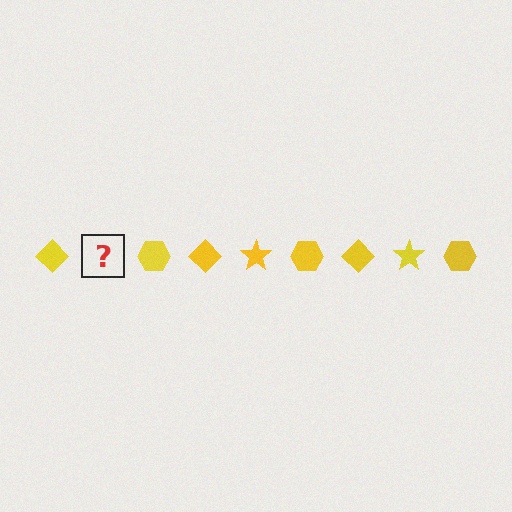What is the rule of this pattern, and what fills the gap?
The rule is that the pattern cycles through diamond, star, hexagon shapes in yellow. The gap should be filled with a yellow star.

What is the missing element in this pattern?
The missing element is a yellow star.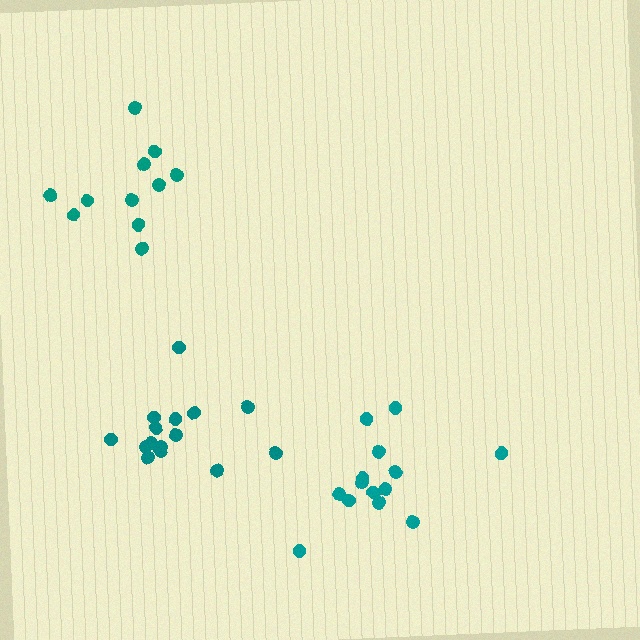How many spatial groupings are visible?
There are 3 spatial groupings.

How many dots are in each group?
Group 1: 15 dots, Group 2: 14 dots, Group 3: 11 dots (40 total).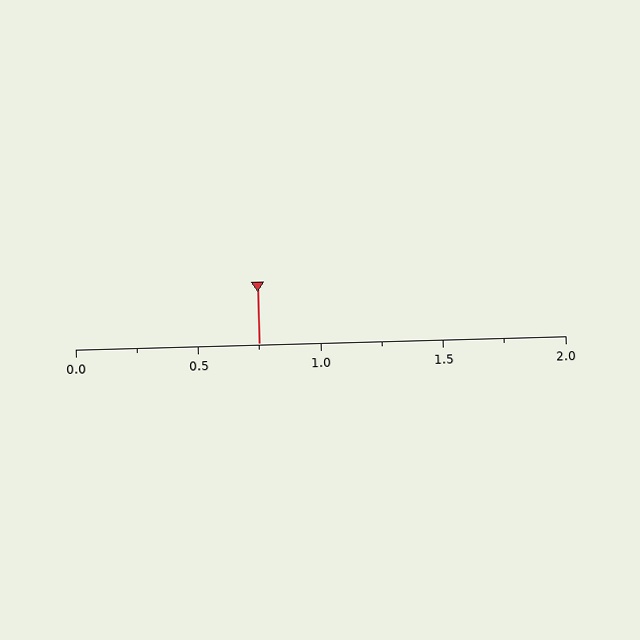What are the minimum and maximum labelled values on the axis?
The axis runs from 0.0 to 2.0.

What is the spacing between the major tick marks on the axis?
The major ticks are spaced 0.5 apart.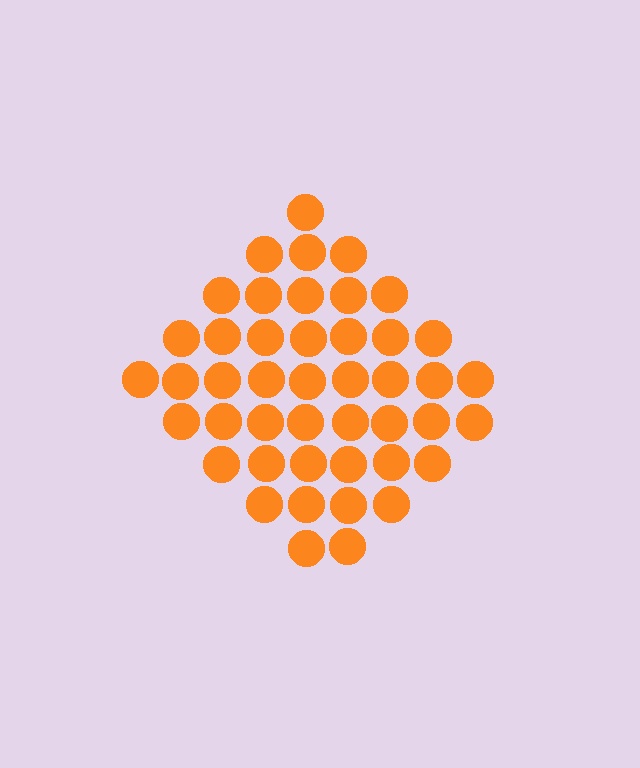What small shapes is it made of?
It is made of small circles.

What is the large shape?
The large shape is a diamond.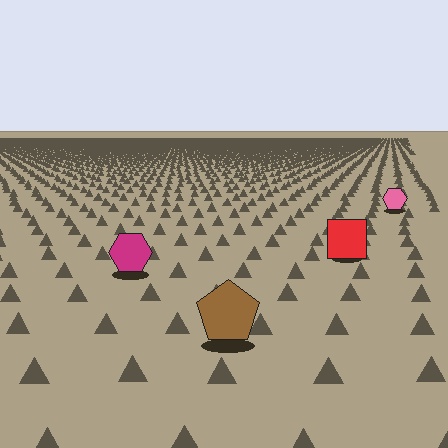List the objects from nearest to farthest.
From nearest to farthest: the brown pentagon, the magenta hexagon, the red square, the pink hexagon.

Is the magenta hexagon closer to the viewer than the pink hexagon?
Yes. The magenta hexagon is closer — you can tell from the texture gradient: the ground texture is coarser near it.